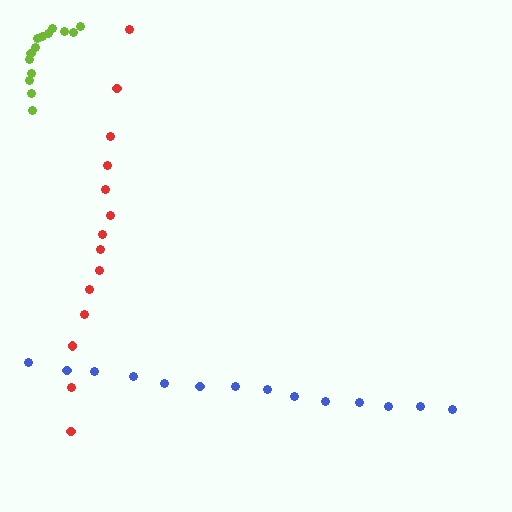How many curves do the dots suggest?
There are 3 distinct paths.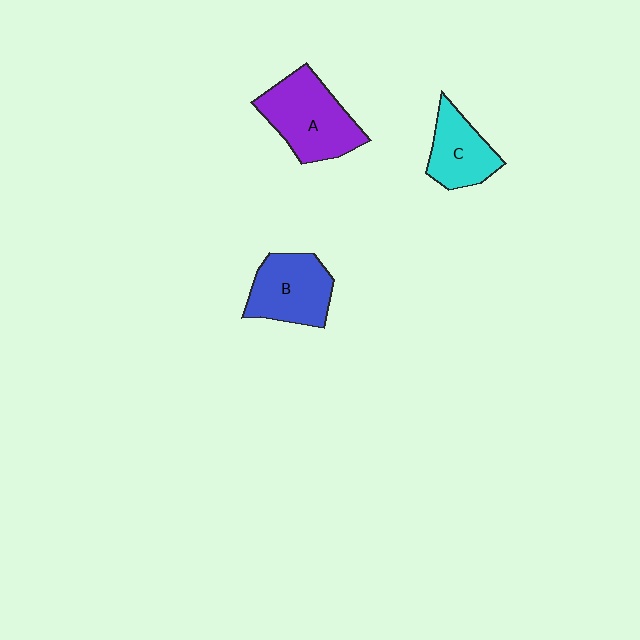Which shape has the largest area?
Shape A (purple).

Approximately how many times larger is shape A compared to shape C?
Approximately 1.5 times.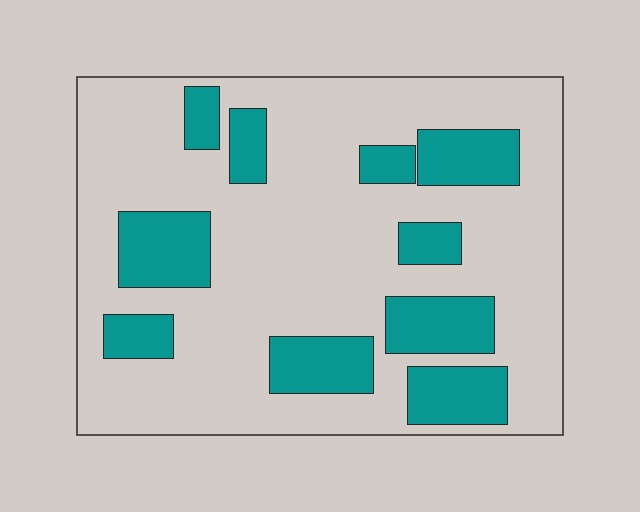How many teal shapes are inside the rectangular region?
10.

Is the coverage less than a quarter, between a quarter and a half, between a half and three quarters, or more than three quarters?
Between a quarter and a half.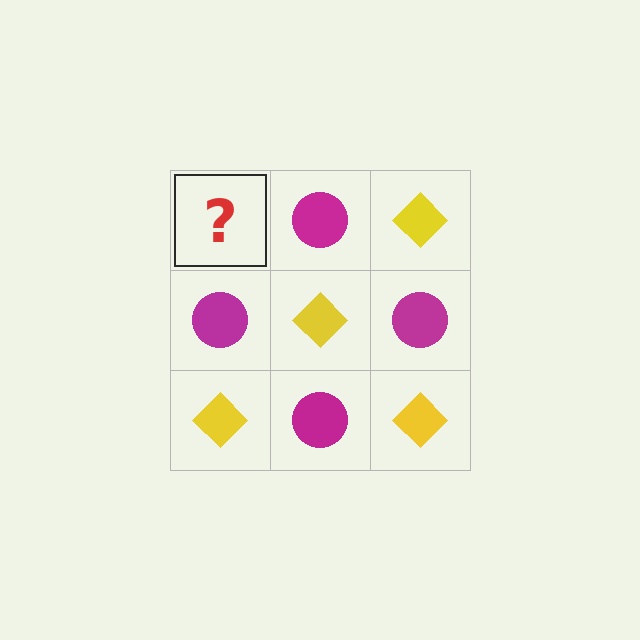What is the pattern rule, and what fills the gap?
The rule is that it alternates yellow diamond and magenta circle in a checkerboard pattern. The gap should be filled with a yellow diamond.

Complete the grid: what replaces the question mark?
The question mark should be replaced with a yellow diamond.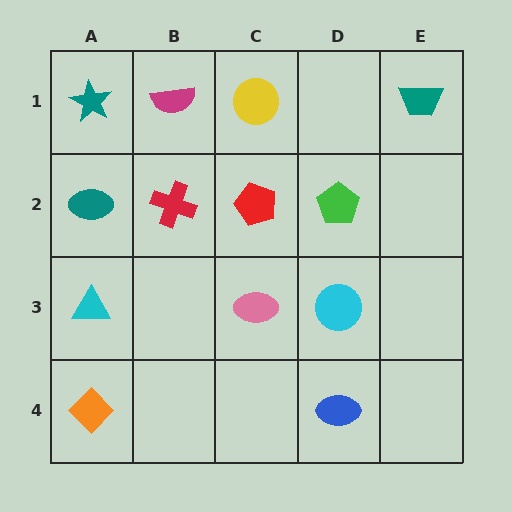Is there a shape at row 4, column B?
No, that cell is empty.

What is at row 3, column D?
A cyan circle.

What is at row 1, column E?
A teal trapezoid.